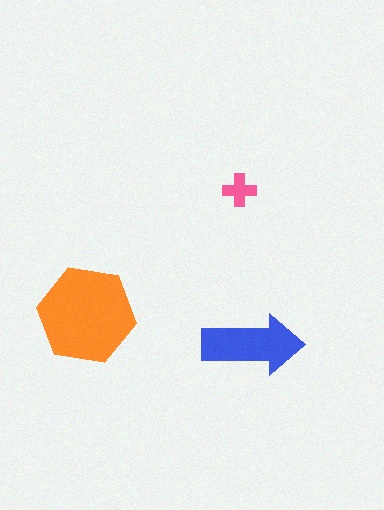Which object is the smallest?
The pink cross.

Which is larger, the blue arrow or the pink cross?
The blue arrow.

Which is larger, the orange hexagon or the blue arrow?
The orange hexagon.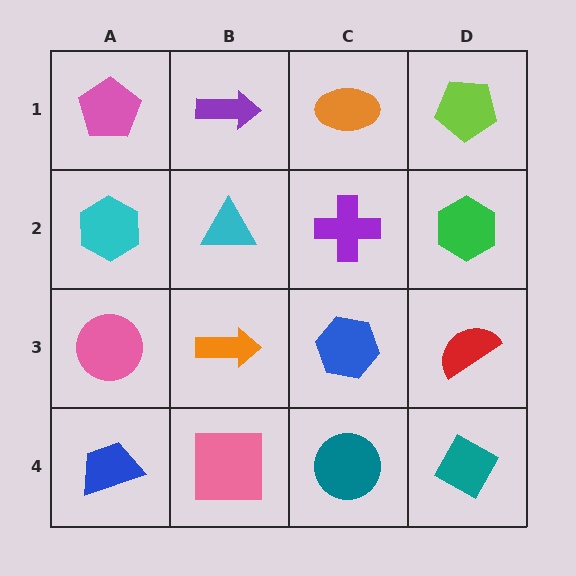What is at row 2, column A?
A cyan hexagon.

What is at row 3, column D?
A red semicircle.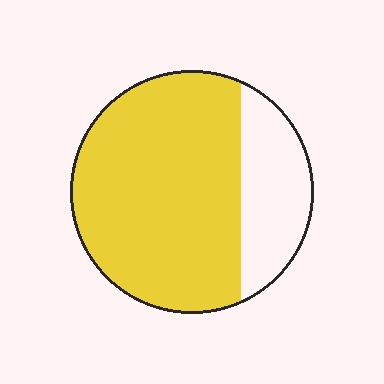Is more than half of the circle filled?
Yes.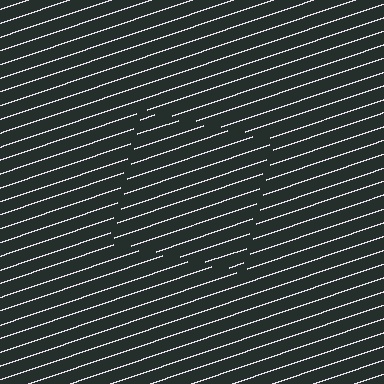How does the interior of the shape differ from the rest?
The interior of the shape contains the same grating, shifted by half a period — the contour is defined by the phase discontinuity where line-ends from the inner and outer gratings abut.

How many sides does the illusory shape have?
4 sides — the line-ends trace a square.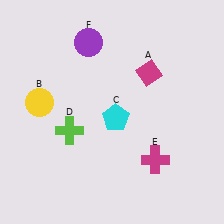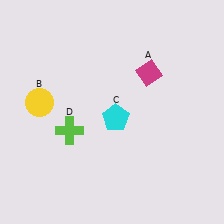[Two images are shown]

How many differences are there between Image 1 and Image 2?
There are 2 differences between the two images.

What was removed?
The purple circle (F), the magenta cross (E) were removed in Image 2.